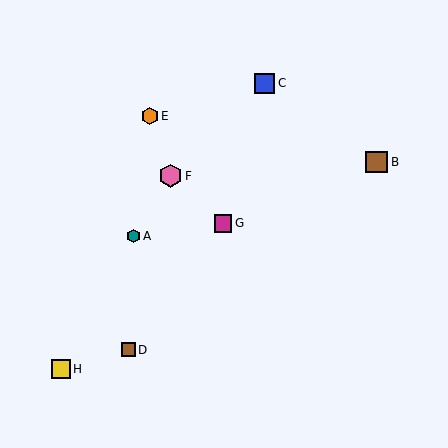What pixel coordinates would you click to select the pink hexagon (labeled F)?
Click at (170, 176) to select the pink hexagon F.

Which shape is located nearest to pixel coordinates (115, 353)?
The brown square (labeled D) at (128, 350) is nearest to that location.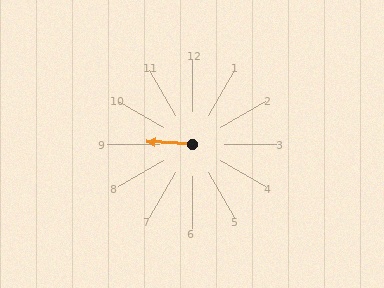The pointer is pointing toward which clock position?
Roughly 9 o'clock.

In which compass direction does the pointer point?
West.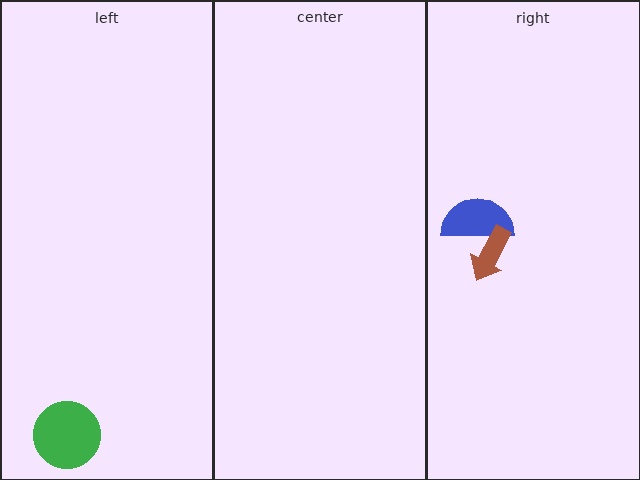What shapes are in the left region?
The green circle.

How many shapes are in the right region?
2.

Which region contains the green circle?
The left region.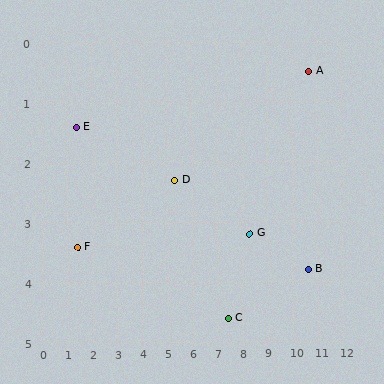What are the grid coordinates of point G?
Point G is at approximately (8.3, 3.2).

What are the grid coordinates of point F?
Point F is at approximately (1.4, 3.4).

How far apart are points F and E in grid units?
Points F and E are about 2.0 grid units apart.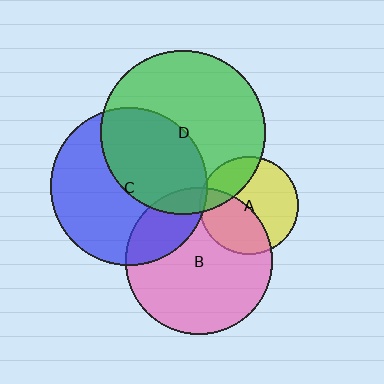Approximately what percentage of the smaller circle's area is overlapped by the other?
Approximately 25%.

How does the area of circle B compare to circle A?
Approximately 2.2 times.